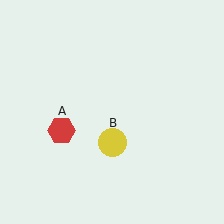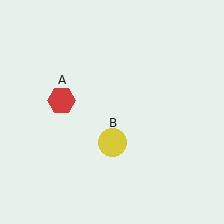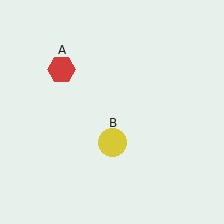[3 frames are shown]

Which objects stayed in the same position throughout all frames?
Yellow circle (object B) remained stationary.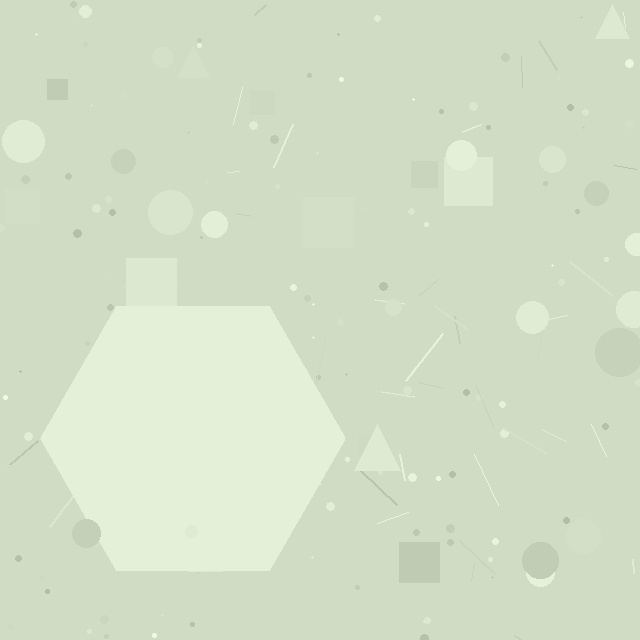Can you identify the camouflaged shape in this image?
The camouflaged shape is a hexagon.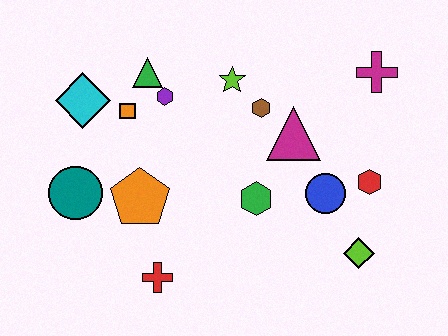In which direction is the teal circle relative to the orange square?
The teal circle is below the orange square.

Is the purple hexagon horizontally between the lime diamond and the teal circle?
Yes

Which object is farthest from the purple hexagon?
The lime diamond is farthest from the purple hexagon.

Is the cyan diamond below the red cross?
No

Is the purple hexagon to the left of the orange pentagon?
No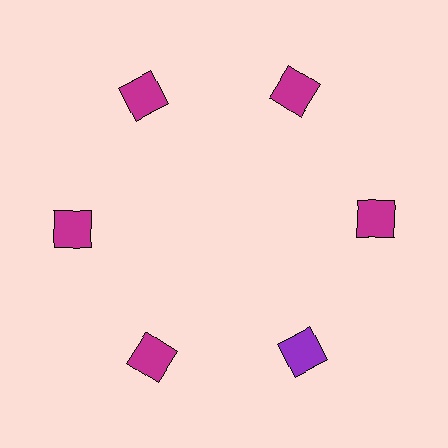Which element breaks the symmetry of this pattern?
The purple square at roughly the 5 o'clock position breaks the symmetry. All other shapes are magenta squares.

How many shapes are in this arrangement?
There are 6 shapes arranged in a ring pattern.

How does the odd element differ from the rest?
It has a different color: purple instead of magenta.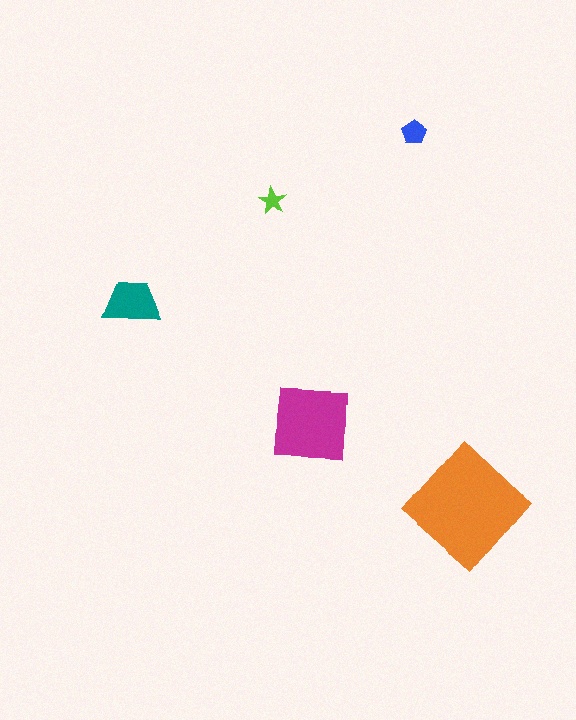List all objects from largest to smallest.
The orange diamond, the magenta square, the teal trapezoid, the blue pentagon, the lime star.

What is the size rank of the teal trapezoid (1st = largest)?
3rd.